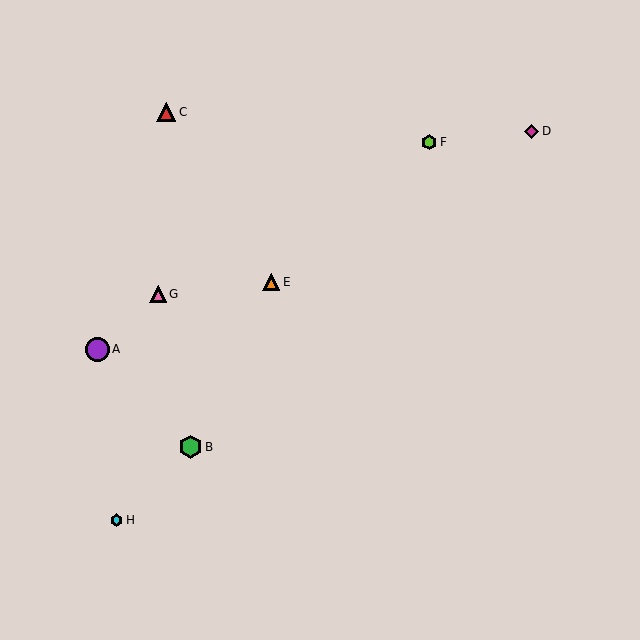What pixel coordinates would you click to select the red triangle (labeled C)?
Click at (166, 112) to select the red triangle C.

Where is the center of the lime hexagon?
The center of the lime hexagon is at (429, 142).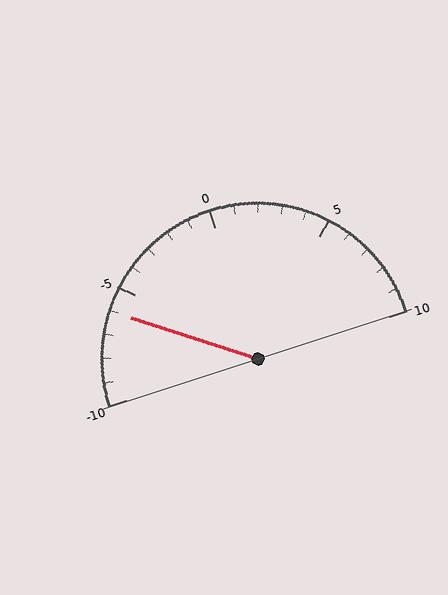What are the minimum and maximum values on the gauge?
The gauge ranges from -10 to 10.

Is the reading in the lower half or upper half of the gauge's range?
The reading is in the lower half of the range (-10 to 10).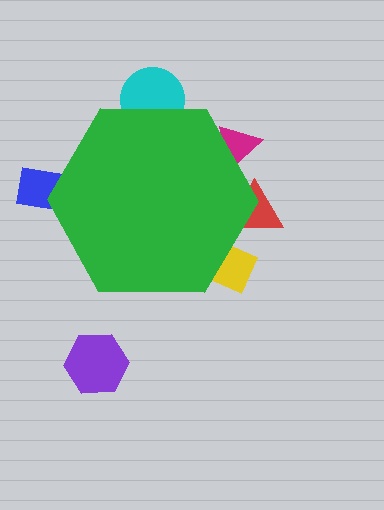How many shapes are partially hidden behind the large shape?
5 shapes are partially hidden.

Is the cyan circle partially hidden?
Yes, the cyan circle is partially hidden behind the green hexagon.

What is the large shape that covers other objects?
A green hexagon.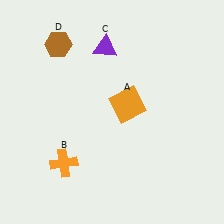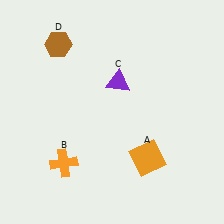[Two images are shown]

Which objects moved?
The objects that moved are: the orange square (A), the purple triangle (C).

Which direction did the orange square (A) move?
The orange square (A) moved down.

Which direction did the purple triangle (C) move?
The purple triangle (C) moved down.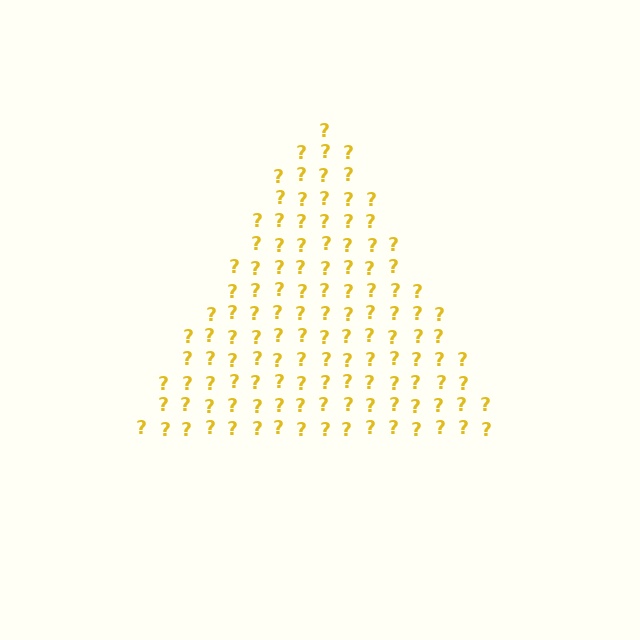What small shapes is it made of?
It is made of small question marks.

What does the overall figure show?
The overall figure shows a triangle.